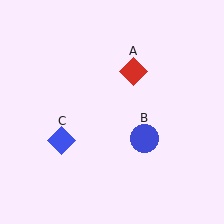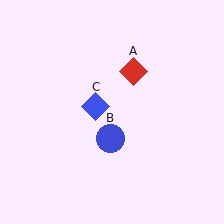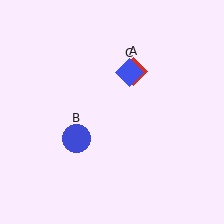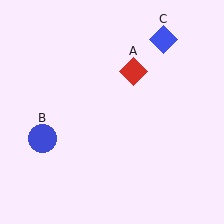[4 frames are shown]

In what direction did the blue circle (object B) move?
The blue circle (object B) moved left.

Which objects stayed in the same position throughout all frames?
Red diamond (object A) remained stationary.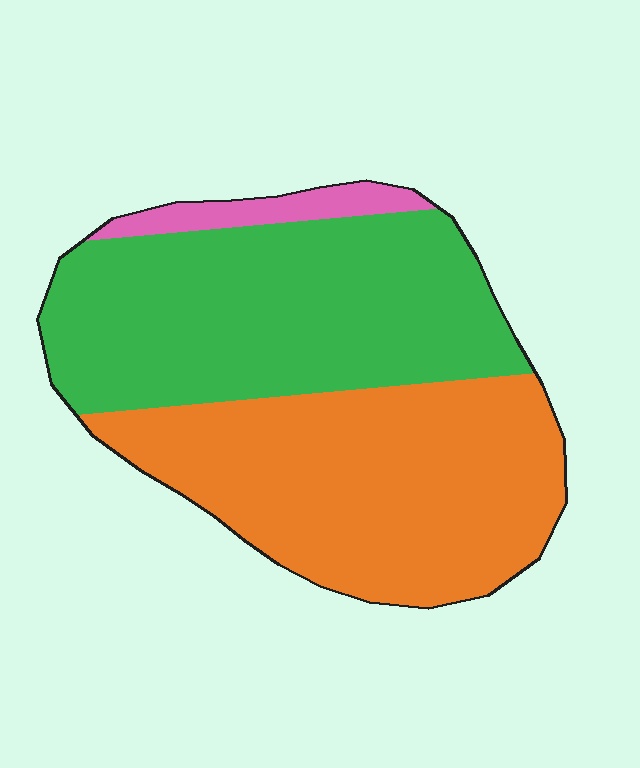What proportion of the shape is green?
Green takes up between a third and a half of the shape.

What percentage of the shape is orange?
Orange covers roughly 45% of the shape.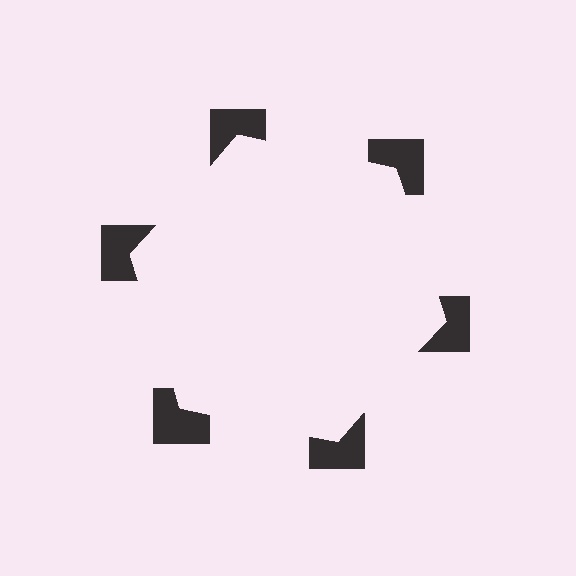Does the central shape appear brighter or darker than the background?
It typically appears slightly brighter than the background, even though no actual brightness change is drawn.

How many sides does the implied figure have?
6 sides.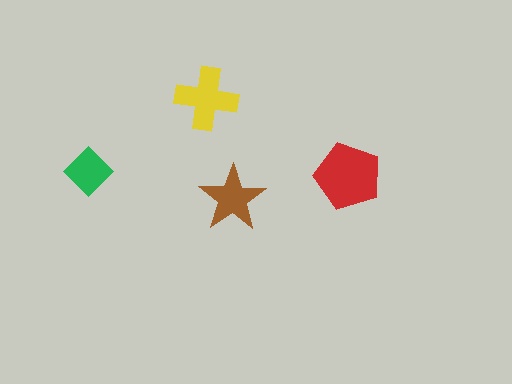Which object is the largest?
The red pentagon.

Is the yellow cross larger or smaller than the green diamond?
Larger.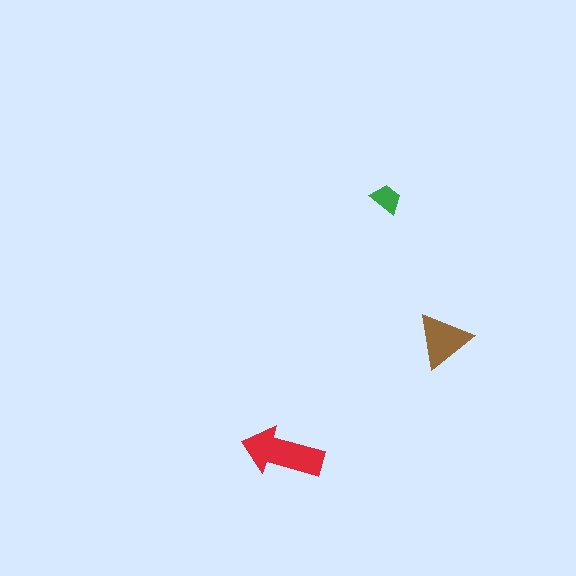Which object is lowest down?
The red arrow is bottommost.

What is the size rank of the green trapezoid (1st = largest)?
3rd.